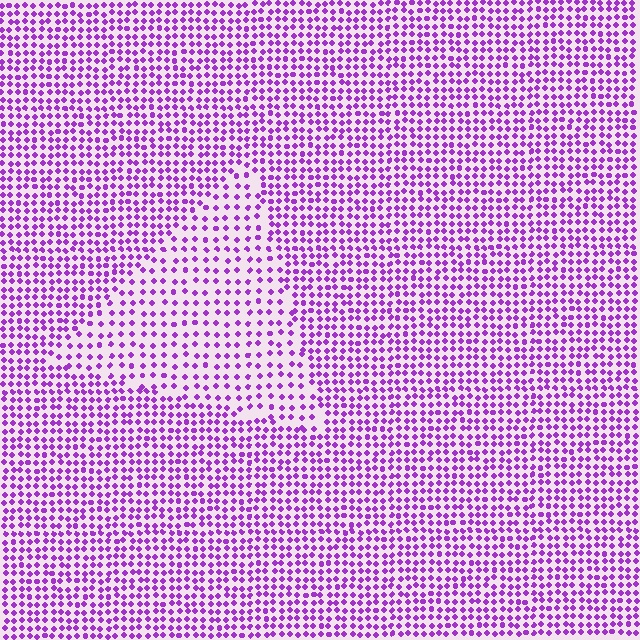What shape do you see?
I see a triangle.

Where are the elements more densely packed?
The elements are more densely packed outside the triangle boundary.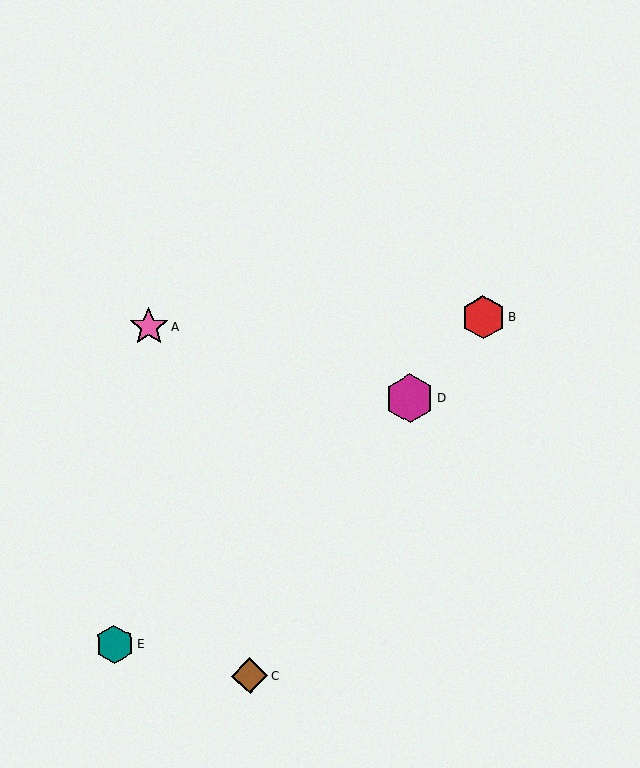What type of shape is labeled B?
Shape B is a red hexagon.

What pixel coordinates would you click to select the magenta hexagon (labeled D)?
Click at (410, 398) to select the magenta hexagon D.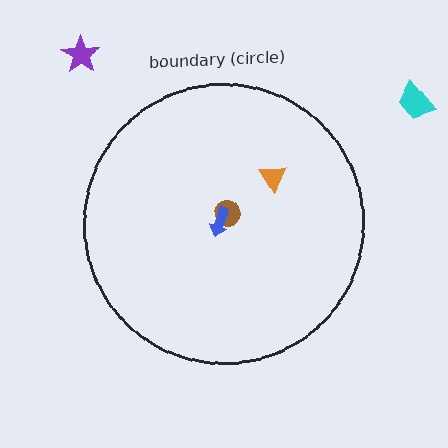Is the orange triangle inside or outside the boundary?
Inside.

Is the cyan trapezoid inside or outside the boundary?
Outside.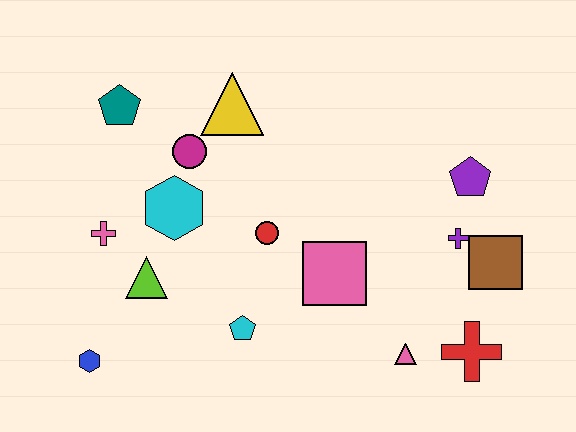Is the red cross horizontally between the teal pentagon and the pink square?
No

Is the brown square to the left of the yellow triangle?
No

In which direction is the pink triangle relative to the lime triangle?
The pink triangle is to the right of the lime triangle.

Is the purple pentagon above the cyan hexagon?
Yes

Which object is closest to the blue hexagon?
The lime triangle is closest to the blue hexagon.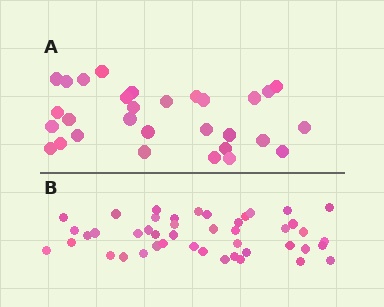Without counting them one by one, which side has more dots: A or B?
Region B (the bottom region) has more dots.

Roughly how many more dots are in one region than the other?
Region B has approximately 15 more dots than region A.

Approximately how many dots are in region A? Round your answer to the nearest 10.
About 30 dots.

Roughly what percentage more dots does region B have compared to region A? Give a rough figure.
About 50% more.